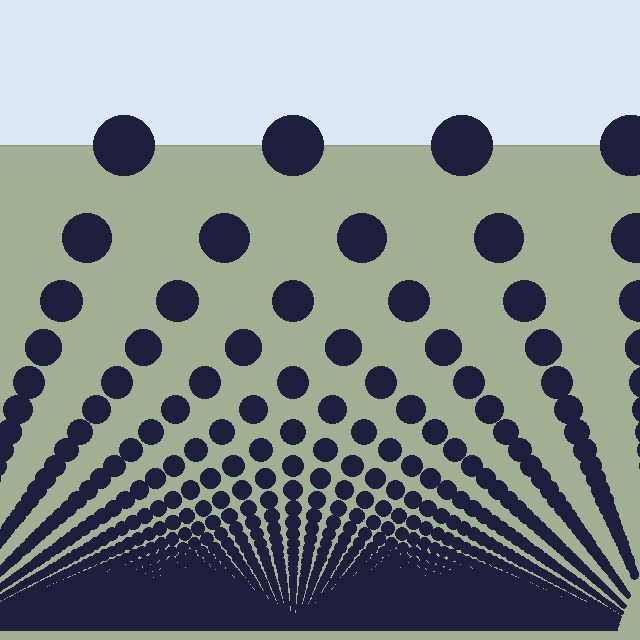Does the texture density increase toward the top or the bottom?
Density increases toward the bottom.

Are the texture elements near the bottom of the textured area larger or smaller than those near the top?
Smaller. The gradient is inverted — elements near the bottom are smaller and denser.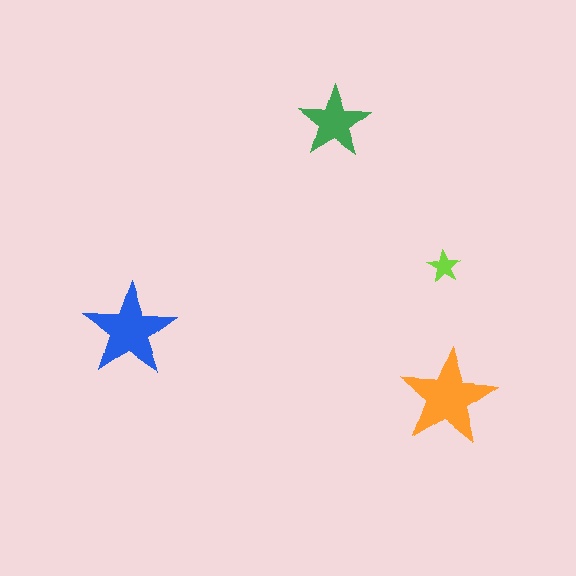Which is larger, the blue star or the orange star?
The orange one.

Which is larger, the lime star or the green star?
The green one.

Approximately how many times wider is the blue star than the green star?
About 1.5 times wider.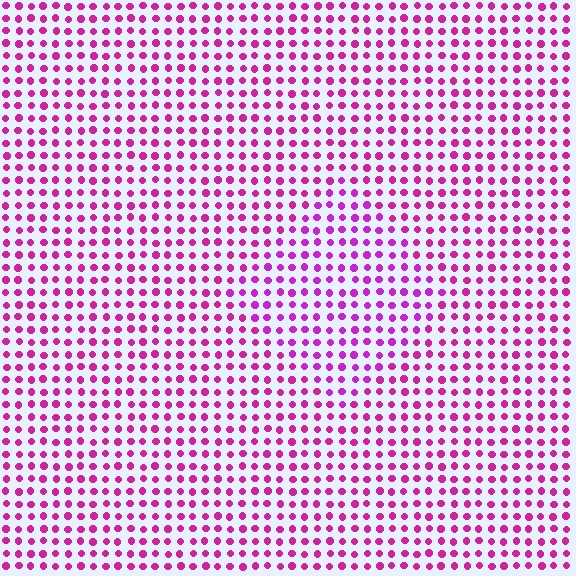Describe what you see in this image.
The image is filled with small magenta elements in a uniform arrangement. A diamond-shaped region is visible where the elements are tinted to a slightly different hue, forming a subtle color boundary.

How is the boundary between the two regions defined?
The boundary is defined purely by a slight shift in hue (about 20 degrees). Spacing, size, and orientation are identical on both sides.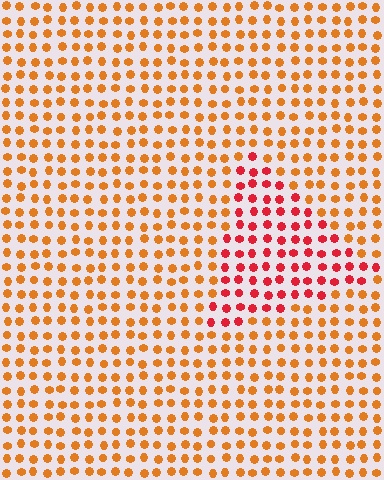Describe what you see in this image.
The image is filled with small orange elements in a uniform arrangement. A triangle-shaped region is visible where the elements are tinted to a slightly different hue, forming a subtle color boundary.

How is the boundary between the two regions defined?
The boundary is defined purely by a slight shift in hue (about 36 degrees). Spacing, size, and orientation are identical on both sides.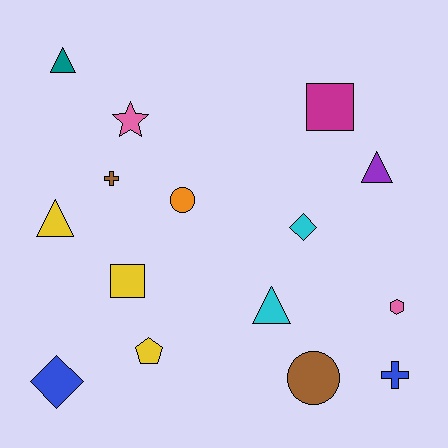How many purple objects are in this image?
There is 1 purple object.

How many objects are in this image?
There are 15 objects.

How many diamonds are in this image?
There are 2 diamonds.